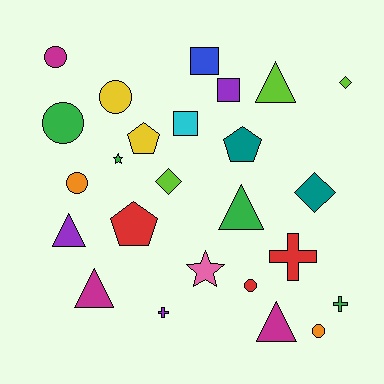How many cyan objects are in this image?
There is 1 cyan object.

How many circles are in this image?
There are 6 circles.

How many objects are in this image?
There are 25 objects.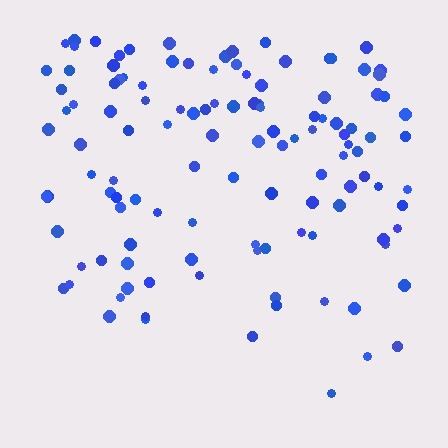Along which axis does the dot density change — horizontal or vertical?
Vertical.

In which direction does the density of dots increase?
From bottom to top, with the top side densest.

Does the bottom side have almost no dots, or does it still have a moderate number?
Still a moderate number, just noticeably fewer than the top.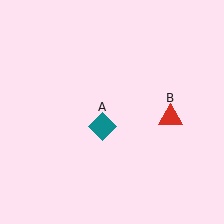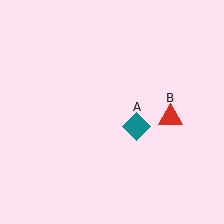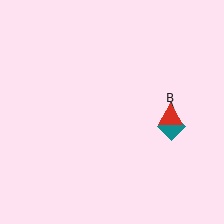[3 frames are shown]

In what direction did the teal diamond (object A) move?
The teal diamond (object A) moved right.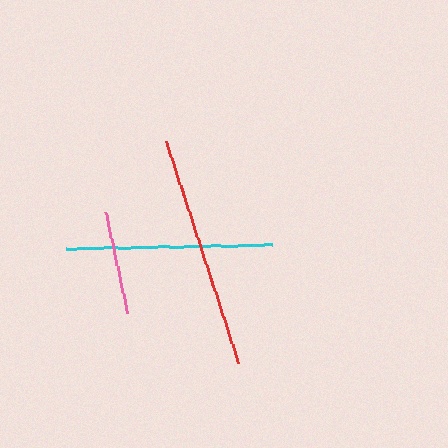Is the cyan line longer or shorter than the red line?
The red line is longer than the cyan line.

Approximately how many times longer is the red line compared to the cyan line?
The red line is approximately 1.1 times the length of the cyan line.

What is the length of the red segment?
The red segment is approximately 233 pixels long.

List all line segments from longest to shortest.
From longest to shortest: red, cyan, pink.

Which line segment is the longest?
The red line is the longest at approximately 233 pixels.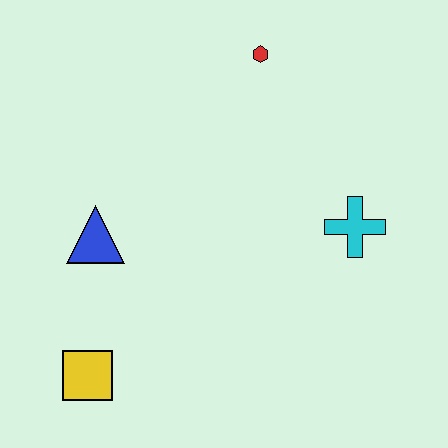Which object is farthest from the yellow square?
The red hexagon is farthest from the yellow square.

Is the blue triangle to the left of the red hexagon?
Yes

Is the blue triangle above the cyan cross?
No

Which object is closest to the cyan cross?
The red hexagon is closest to the cyan cross.